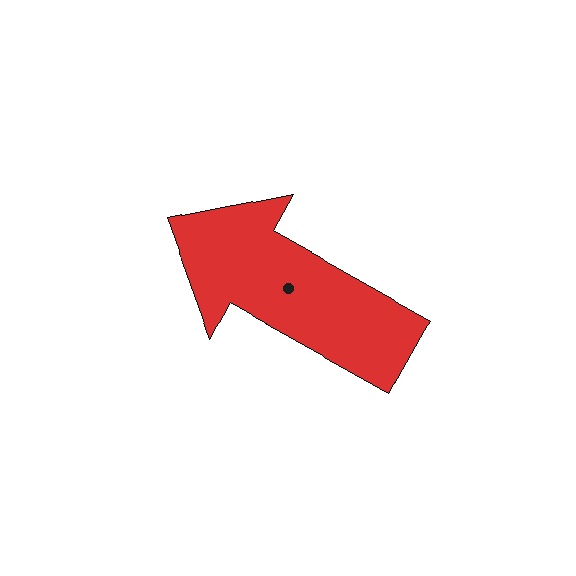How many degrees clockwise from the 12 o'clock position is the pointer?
Approximately 299 degrees.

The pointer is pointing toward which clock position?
Roughly 10 o'clock.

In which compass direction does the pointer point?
Northwest.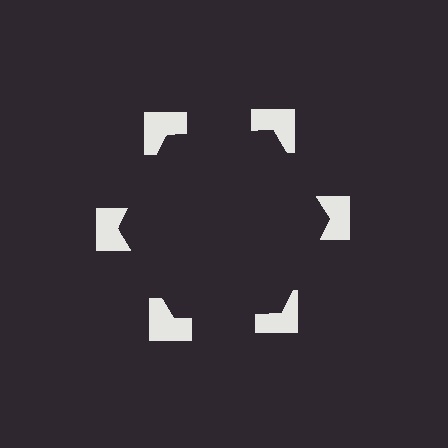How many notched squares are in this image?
There are 6 — one at each vertex of the illusory hexagon.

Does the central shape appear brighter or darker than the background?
It typically appears slightly darker than the background, even though no actual brightness change is drawn.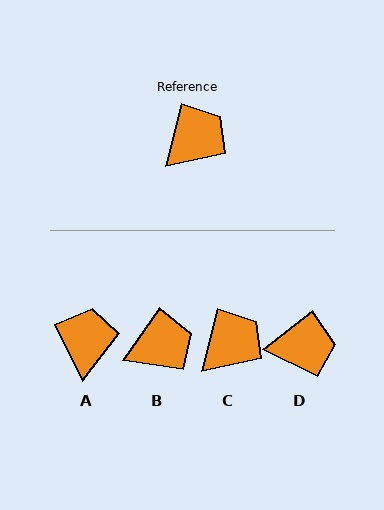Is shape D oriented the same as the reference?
No, it is off by about 37 degrees.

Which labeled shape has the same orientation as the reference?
C.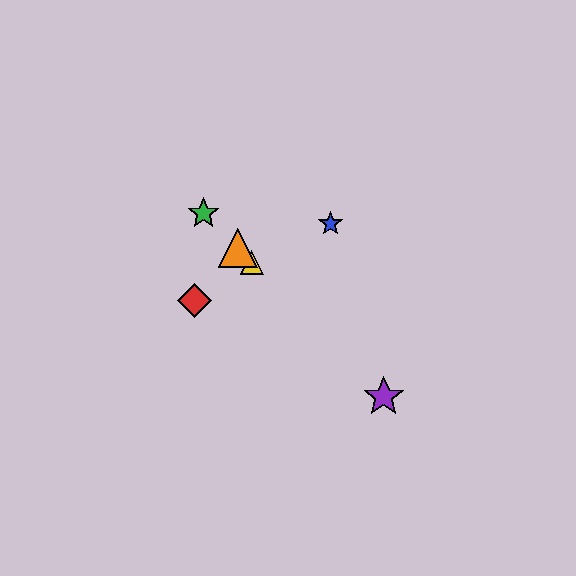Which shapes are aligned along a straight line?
The green star, the yellow triangle, the purple star, the orange triangle are aligned along a straight line.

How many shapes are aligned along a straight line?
4 shapes (the green star, the yellow triangle, the purple star, the orange triangle) are aligned along a straight line.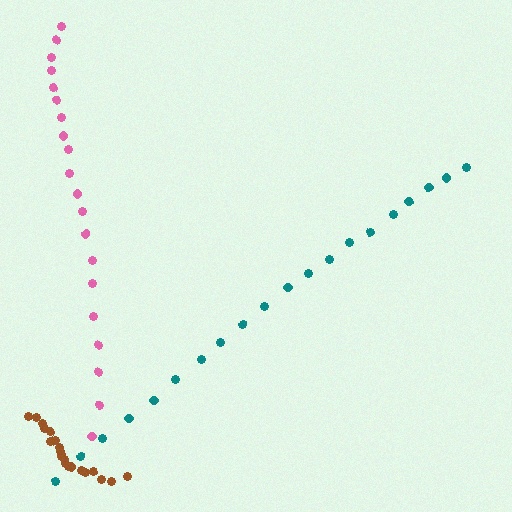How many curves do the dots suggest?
There are 3 distinct paths.